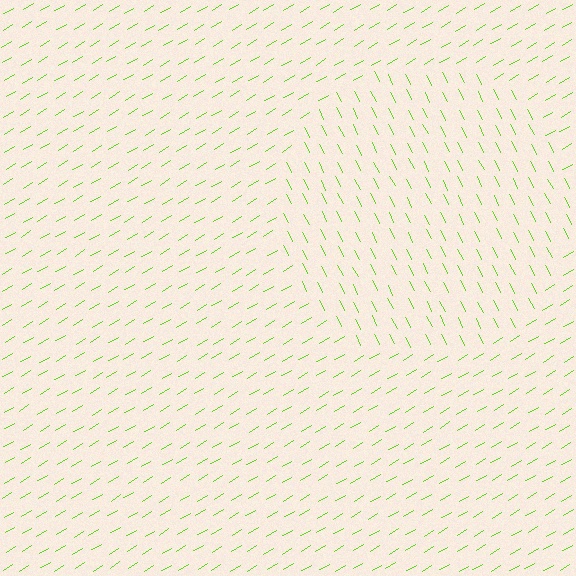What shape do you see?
I see a circle.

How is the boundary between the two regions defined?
The boundary is defined purely by a change in line orientation (approximately 86 degrees difference). All lines are the same color and thickness.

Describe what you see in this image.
The image is filled with small lime line segments. A circle region in the image has lines oriented differently from the surrounding lines, creating a visible texture boundary.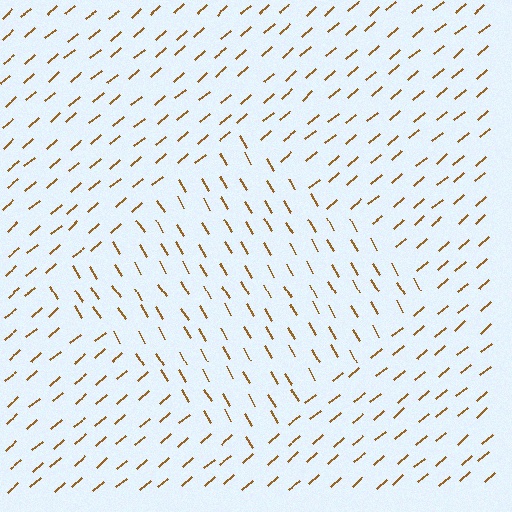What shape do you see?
I see a diamond.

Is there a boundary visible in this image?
Yes, there is a texture boundary formed by a change in line orientation.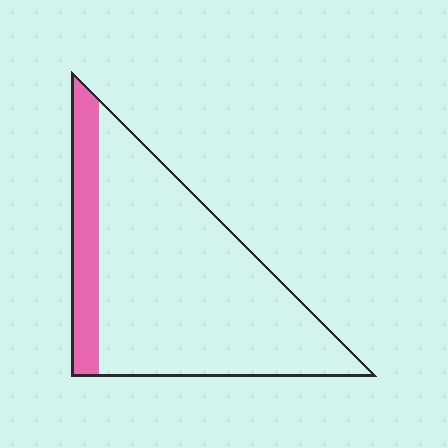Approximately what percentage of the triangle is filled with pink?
Approximately 15%.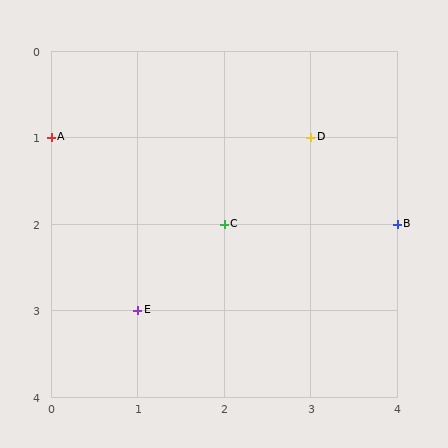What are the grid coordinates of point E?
Point E is at grid coordinates (1, 3).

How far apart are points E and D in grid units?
Points E and D are 2 columns and 2 rows apart (about 2.8 grid units diagonally).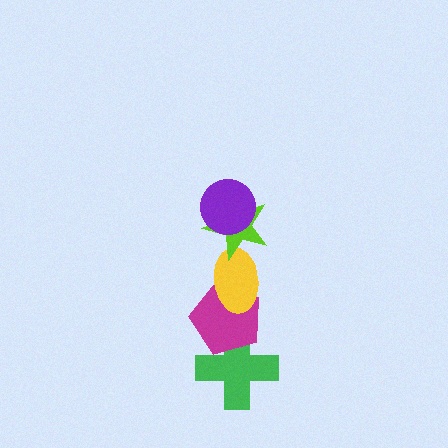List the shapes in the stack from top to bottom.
From top to bottom: the purple circle, the lime star, the yellow ellipse, the magenta pentagon, the green cross.